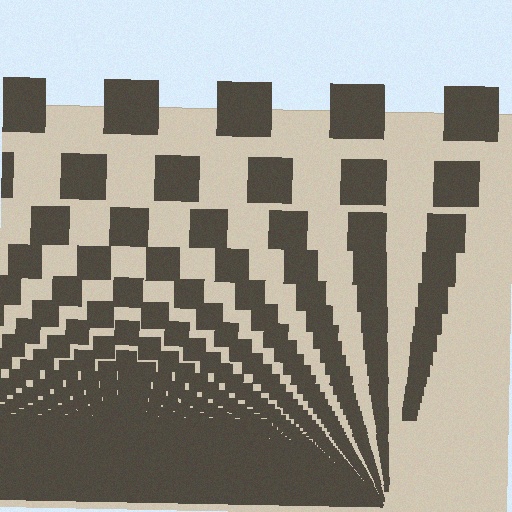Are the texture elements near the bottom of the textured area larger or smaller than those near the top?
Smaller. The gradient is inverted — elements near the bottom are smaller and denser.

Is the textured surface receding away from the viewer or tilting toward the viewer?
The surface appears to tilt toward the viewer. Texture elements get larger and sparser toward the top.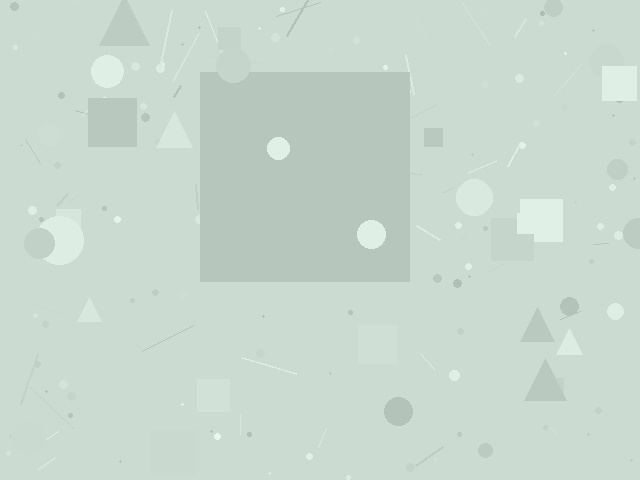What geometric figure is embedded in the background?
A square is embedded in the background.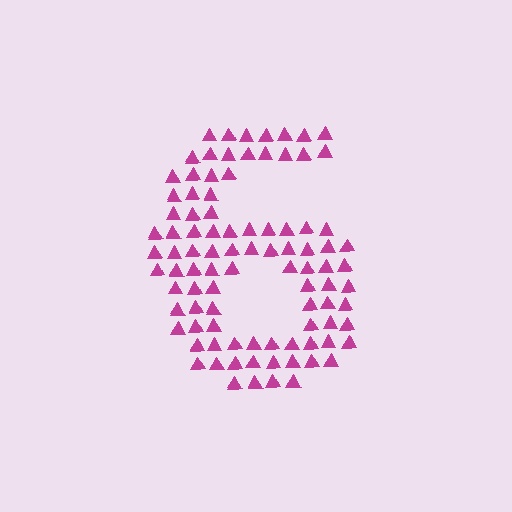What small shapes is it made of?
It is made of small triangles.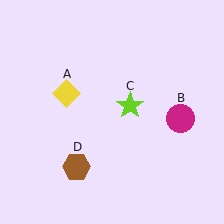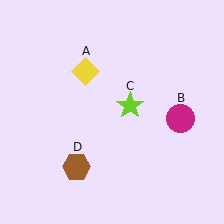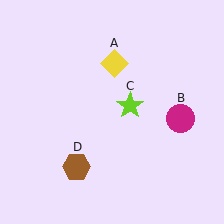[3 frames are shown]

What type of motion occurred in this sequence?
The yellow diamond (object A) rotated clockwise around the center of the scene.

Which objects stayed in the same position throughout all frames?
Magenta circle (object B) and lime star (object C) and brown hexagon (object D) remained stationary.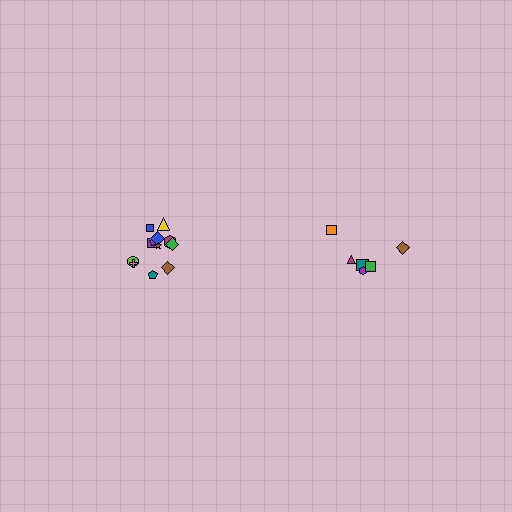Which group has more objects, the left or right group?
The left group.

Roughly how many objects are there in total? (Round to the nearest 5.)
Roughly 20 objects in total.